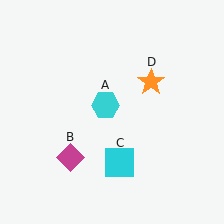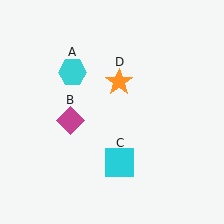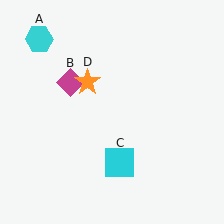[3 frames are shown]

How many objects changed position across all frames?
3 objects changed position: cyan hexagon (object A), magenta diamond (object B), orange star (object D).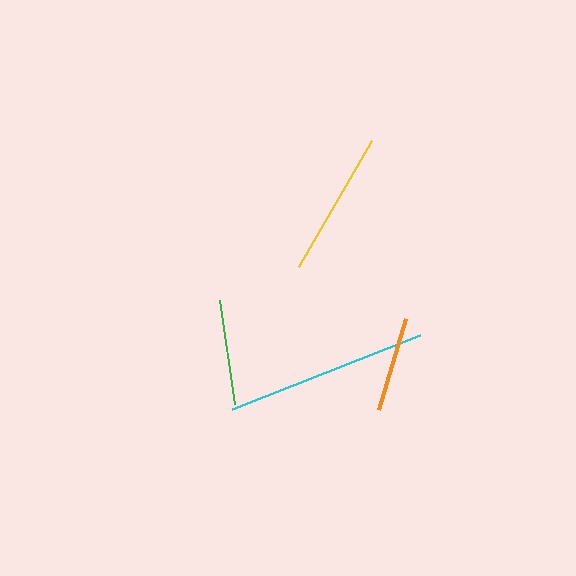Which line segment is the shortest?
The orange line is the shortest at approximately 95 pixels.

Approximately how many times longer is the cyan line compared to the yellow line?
The cyan line is approximately 1.4 times the length of the yellow line.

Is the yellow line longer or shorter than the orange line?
The yellow line is longer than the orange line.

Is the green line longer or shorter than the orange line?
The green line is longer than the orange line.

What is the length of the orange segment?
The orange segment is approximately 95 pixels long.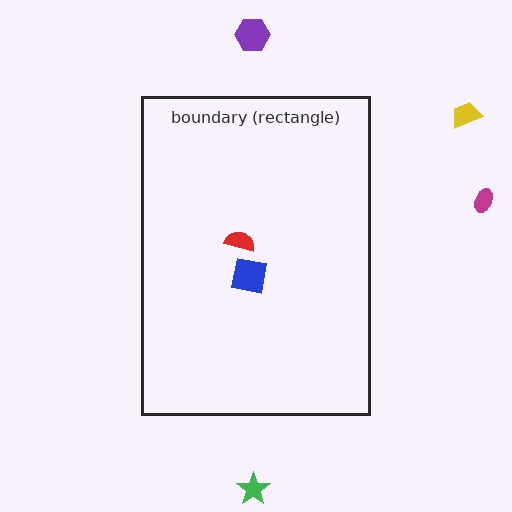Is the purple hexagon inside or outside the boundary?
Outside.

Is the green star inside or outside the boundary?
Outside.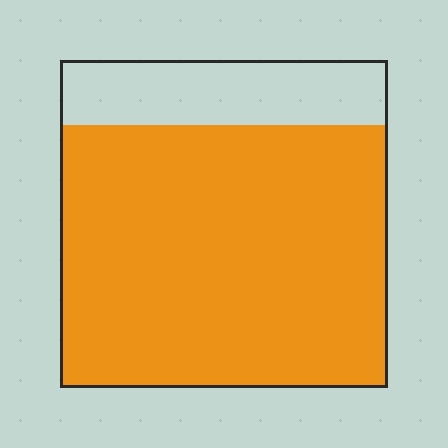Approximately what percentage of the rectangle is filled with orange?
Approximately 80%.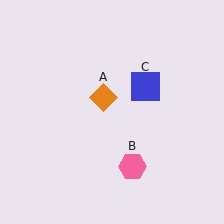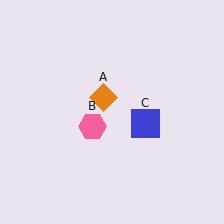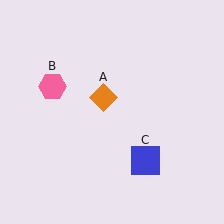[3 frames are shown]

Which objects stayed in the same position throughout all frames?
Orange diamond (object A) remained stationary.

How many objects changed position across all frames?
2 objects changed position: pink hexagon (object B), blue square (object C).